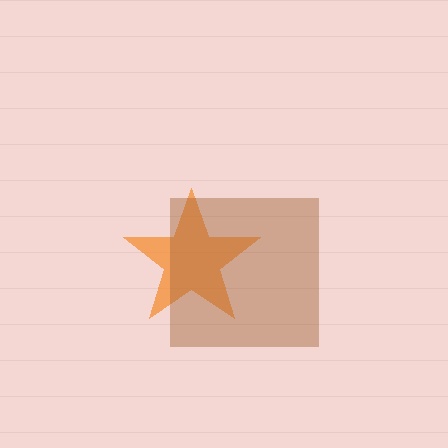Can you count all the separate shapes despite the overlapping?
Yes, there are 2 separate shapes.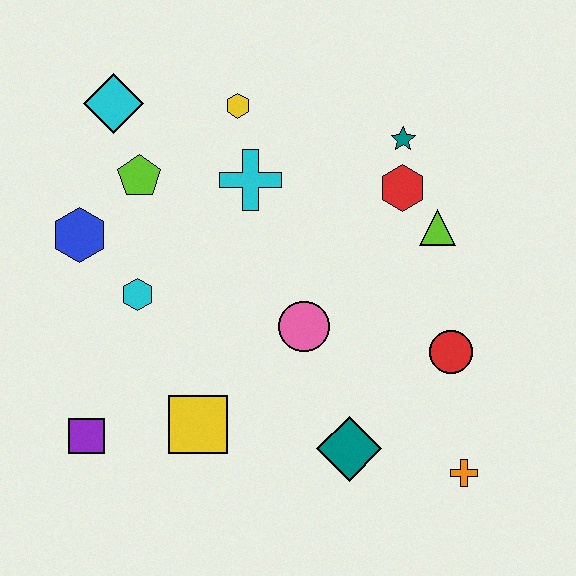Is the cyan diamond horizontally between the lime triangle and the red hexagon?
No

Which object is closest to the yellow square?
The purple square is closest to the yellow square.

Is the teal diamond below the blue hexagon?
Yes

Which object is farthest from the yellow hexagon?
The orange cross is farthest from the yellow hexagon.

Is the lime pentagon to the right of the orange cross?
No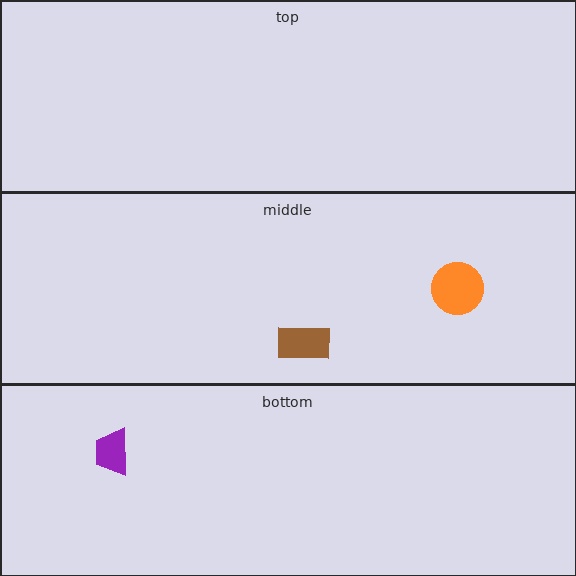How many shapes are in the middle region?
2.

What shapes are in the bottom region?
The purple trapezoid.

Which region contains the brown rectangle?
The middle region.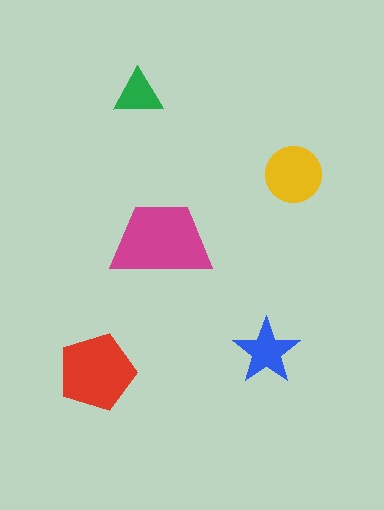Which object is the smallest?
The green triangle.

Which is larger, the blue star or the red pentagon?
The red pentagon.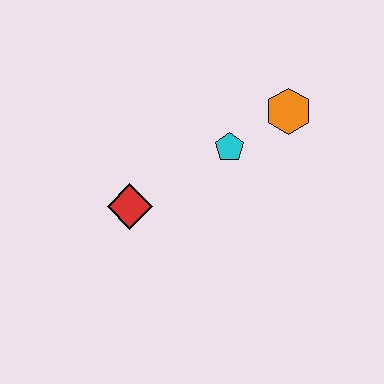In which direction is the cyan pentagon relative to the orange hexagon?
The cyan pentagon is to the left of the orange hexagon.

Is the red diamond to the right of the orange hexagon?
No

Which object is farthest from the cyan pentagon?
The red diamond is farthest from the cyan pentagon.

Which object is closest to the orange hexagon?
The cyan pentagon is closest to the orange hexagon.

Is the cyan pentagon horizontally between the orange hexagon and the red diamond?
Yes